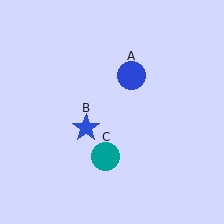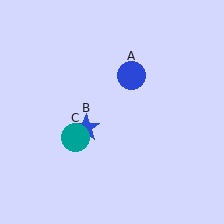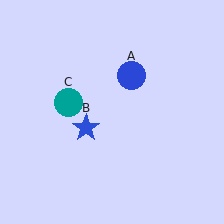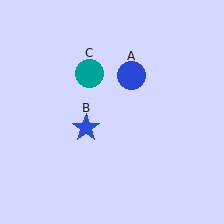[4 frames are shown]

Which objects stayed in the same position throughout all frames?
Blue circle (object A) and blue star (object B) remained stationary.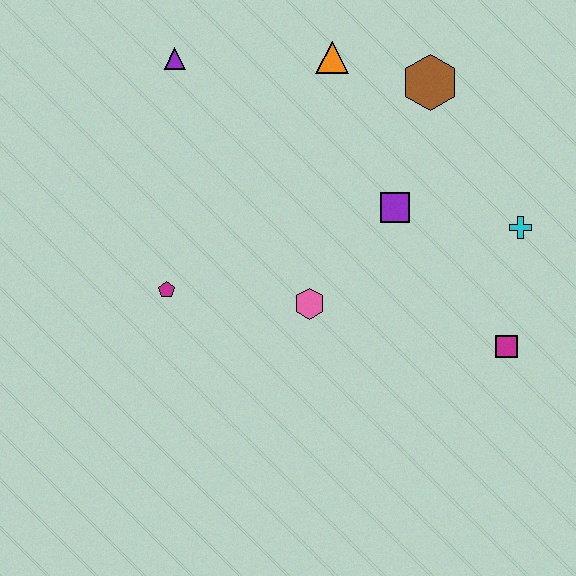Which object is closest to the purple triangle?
The orange triangle is closest to the purple triangle.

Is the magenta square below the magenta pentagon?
Yes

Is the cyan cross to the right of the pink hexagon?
Yes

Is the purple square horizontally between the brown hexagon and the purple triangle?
Yes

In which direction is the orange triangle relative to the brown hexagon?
The orange triangle is to the left of the brown hexagon.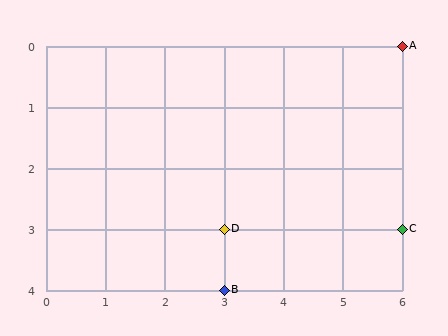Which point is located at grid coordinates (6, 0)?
Point A is at (6, 0).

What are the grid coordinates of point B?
Point B is at grid coordinates (3, 4).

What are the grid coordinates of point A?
Point A is at grid coordinates (6, 0).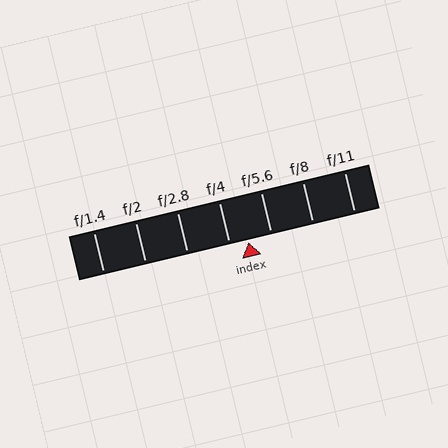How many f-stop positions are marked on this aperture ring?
There are 7 f-stop positions marked.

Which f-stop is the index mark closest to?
The index mark is closest to f/4.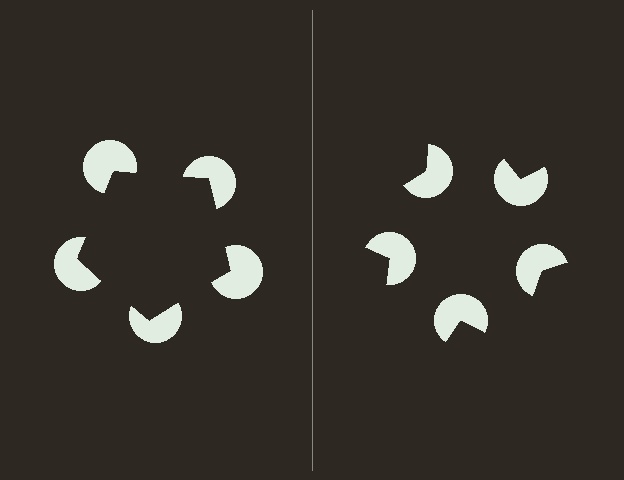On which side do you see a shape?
An illusory pentagon appears on the left side. On the right side the wedge cuts are rotated, so no coherent shape forms.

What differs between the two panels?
The pac-man discs are positioned identically on both sides; only the wedge orientations differ. On the left they align to a pentagon; on the right they are misaligned.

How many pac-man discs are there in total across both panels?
10 — 5 on each side.